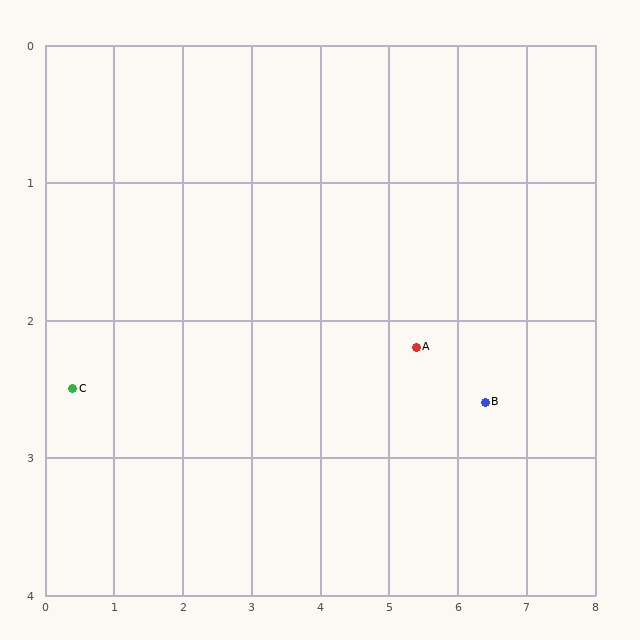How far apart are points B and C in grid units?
Points B and C are about 6.0 grid units apart.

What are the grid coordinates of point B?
Point B is at approximately (6.4, 2.6).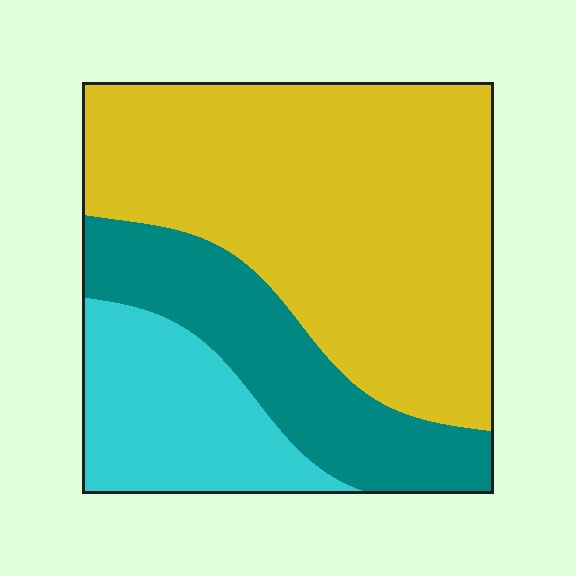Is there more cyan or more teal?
Teal.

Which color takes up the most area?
Yellow, at roughly 55%.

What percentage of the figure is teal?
Teal covers 23% of the figure.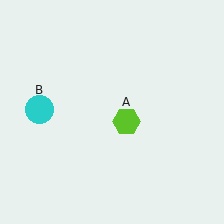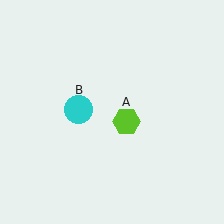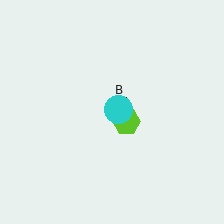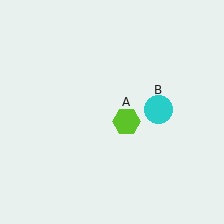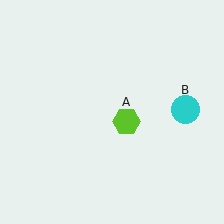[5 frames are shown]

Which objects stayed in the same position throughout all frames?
Lime hexagon (object A) remained stationary.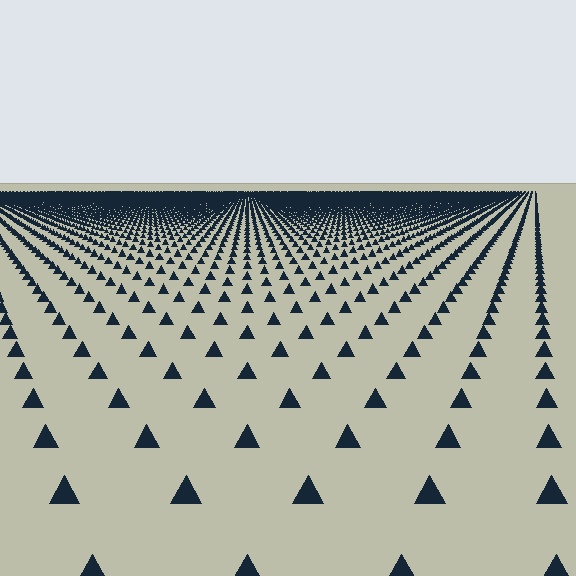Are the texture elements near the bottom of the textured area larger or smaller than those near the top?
Larger. Near the bottom, elements are closer to the viewer and appear at a bigger on-screen size.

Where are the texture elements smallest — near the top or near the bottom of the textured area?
Near the top.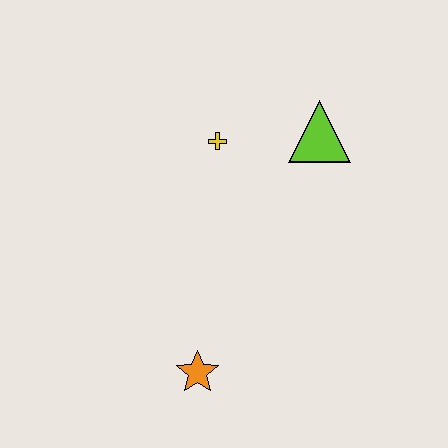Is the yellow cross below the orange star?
No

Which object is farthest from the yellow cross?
The orange star is farthest from the yellow cross.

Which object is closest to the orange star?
The yellow cross is closest to the orange star.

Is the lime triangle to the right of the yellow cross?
Yes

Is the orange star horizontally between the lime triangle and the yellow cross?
No